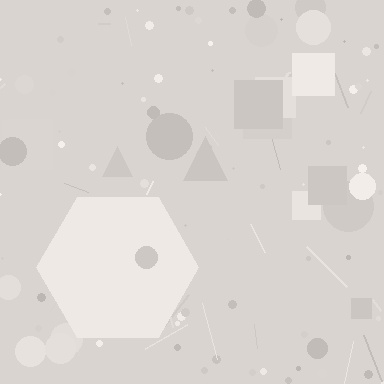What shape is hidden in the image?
A hexagon is hidden in the image.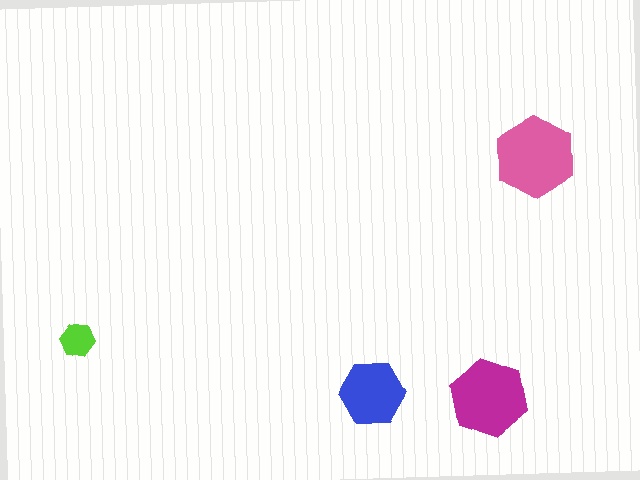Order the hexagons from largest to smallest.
the pink one, the magenta one, the blue one, the lime one.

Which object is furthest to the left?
The lime hexagon is leftmost.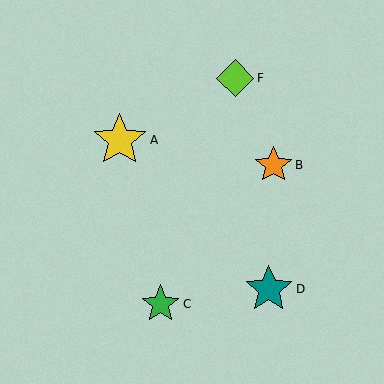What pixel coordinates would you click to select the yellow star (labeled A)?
Click at (120, 140) to select the yellow star A.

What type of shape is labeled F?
Shape F is a lime diamond.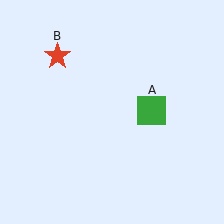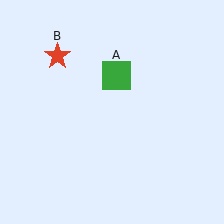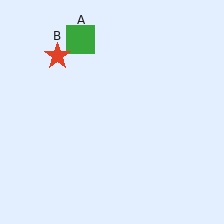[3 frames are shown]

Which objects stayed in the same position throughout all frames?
Red star (object B) remained stationary.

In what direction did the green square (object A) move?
The green square (object A) moved up and to the left.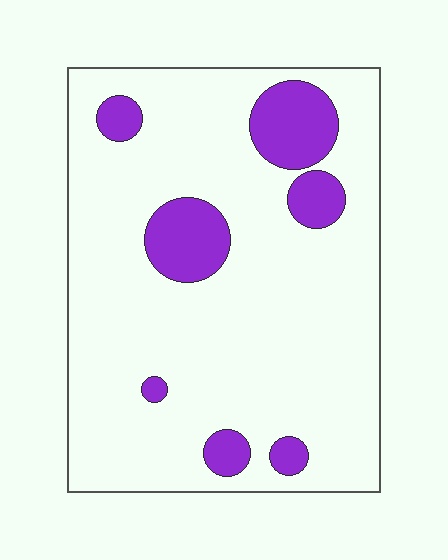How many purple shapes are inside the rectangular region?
7.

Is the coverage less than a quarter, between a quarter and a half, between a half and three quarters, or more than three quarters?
Less than a quarter.